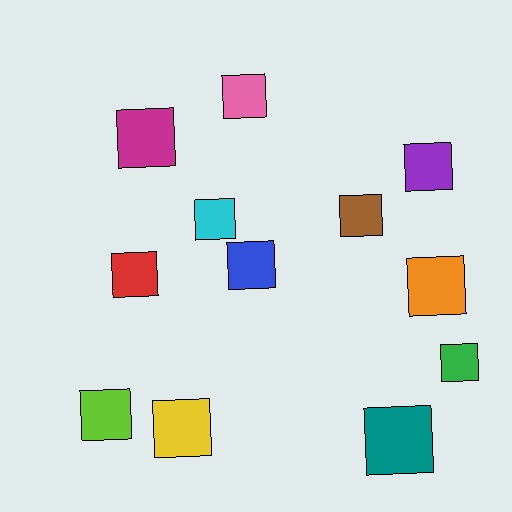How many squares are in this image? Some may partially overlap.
There are 12 squares.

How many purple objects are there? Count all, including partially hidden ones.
There is 1 purple object.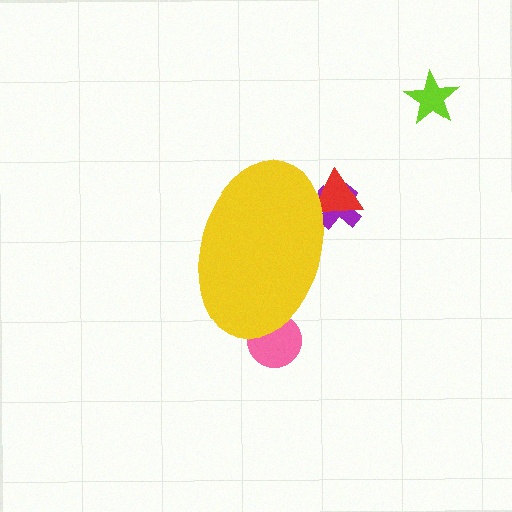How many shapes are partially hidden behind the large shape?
3 shapes are partially hidden.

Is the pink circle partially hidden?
Yes, the pink circle is partially hidden behind the yellow ellipse.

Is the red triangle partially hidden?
Yes, the red triangle is partially hidden behind the yellow ellipse.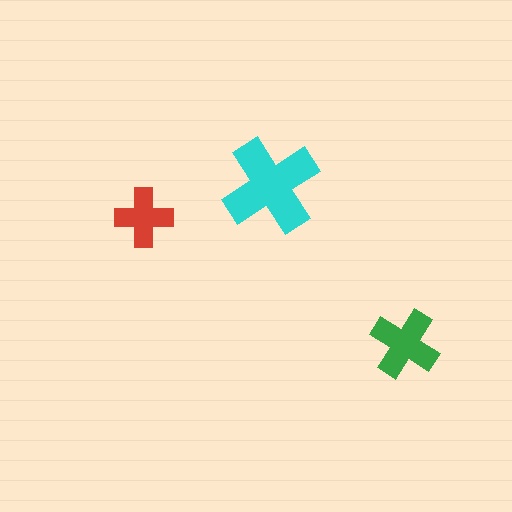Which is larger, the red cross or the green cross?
The green one.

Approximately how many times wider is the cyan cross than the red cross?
About 1.5 times wider.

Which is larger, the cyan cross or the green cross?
The cyan one.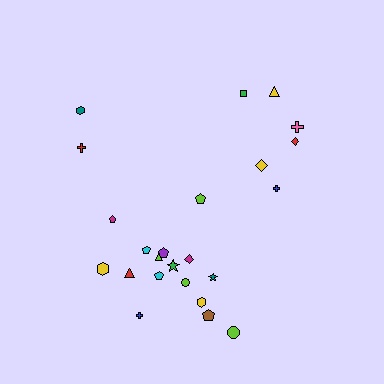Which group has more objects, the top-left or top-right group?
The top-right group.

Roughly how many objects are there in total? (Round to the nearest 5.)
Roughly 25 objects in total.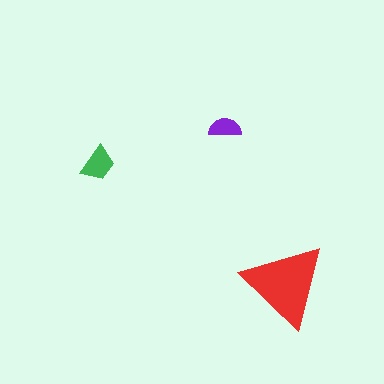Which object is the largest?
The red triangle.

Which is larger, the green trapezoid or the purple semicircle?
The green trapezoid.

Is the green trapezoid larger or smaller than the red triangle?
Smaller.